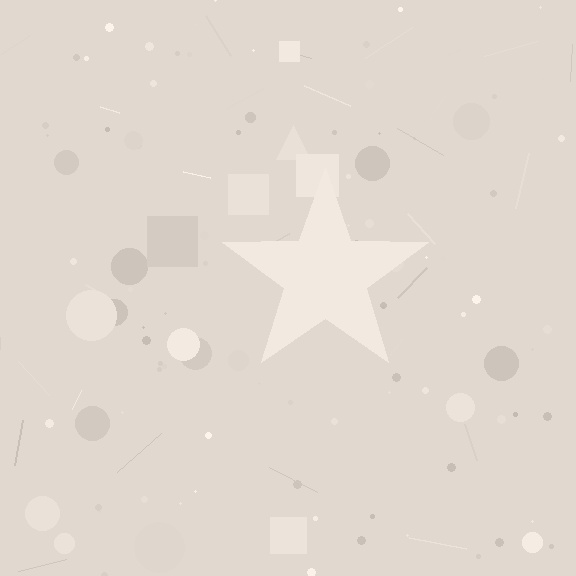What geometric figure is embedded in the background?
A star is embedded in the background.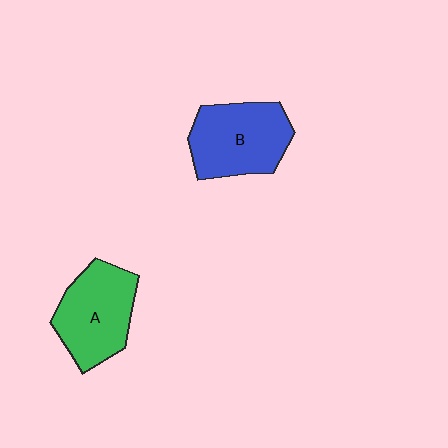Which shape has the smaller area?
Shape A (green).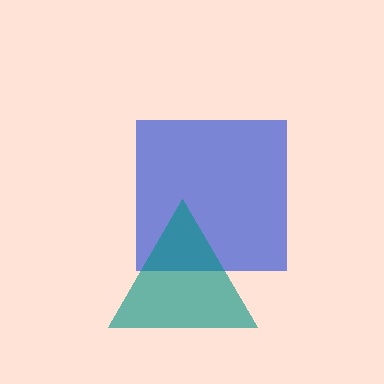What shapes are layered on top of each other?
The layered shapes are: a blue square, a teal triangle.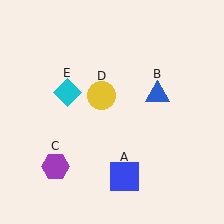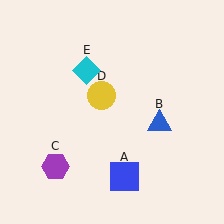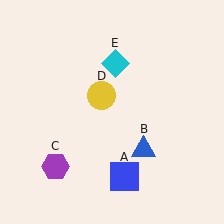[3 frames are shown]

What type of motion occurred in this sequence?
The blue triangle (object B), cyan diamond (object E) rotated clockwise around the center of the scene.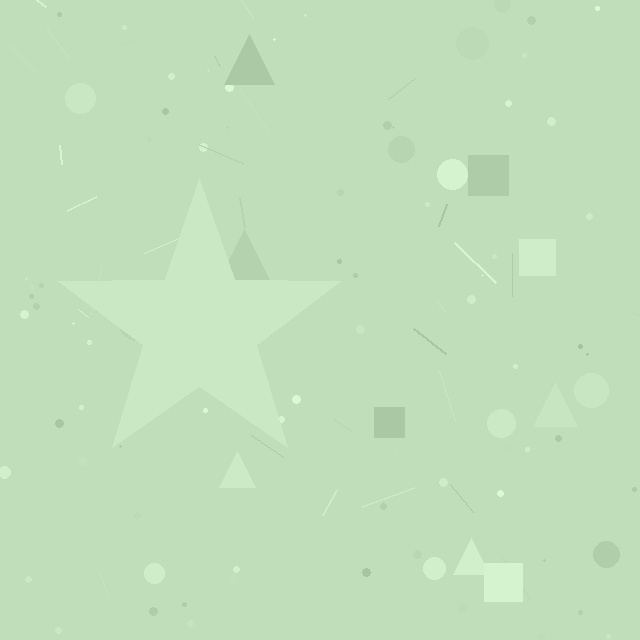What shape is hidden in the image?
A star is hidden in the image.